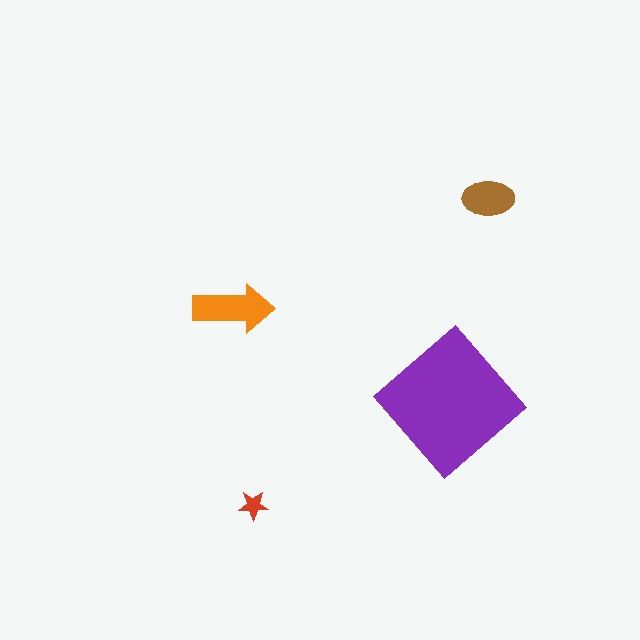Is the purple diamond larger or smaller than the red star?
Larger.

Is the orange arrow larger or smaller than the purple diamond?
Smaller.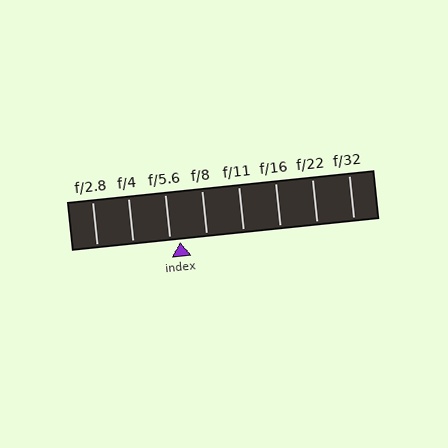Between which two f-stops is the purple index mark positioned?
The index mark is between f/5.6 and f/8.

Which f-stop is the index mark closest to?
The index mark is closest to f/5.6.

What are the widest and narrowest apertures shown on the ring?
The widest aperture shown is f/2.8 and the narrowest is f/32.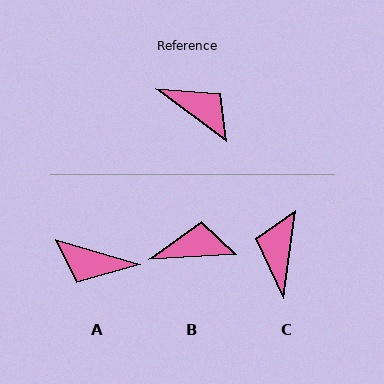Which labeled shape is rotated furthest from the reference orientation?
A, about 160 degrees away.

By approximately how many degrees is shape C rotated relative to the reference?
Approximately 119 degrees counter-clockwise.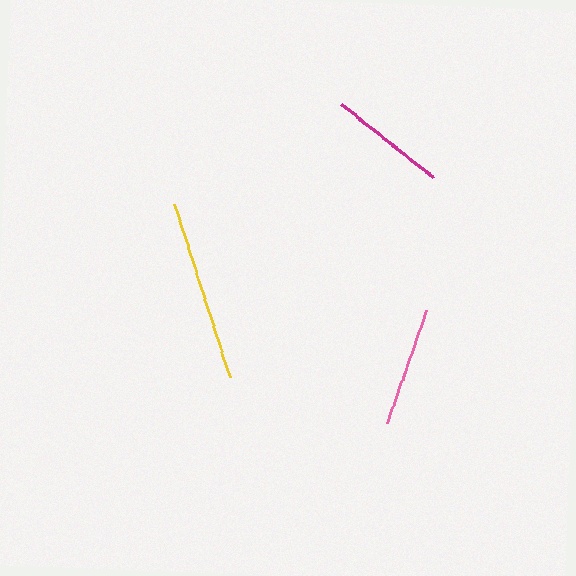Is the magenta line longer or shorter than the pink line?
The pink line is longer than the magenta line.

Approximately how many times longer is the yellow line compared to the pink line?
The yellow line is approximately 1.5 times the length of the pink line.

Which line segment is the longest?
The yellow line is the longest at approximately 181 pixels.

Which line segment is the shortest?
The magenta line is the shortest at approximately 119 pixels.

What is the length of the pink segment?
The pink segment is approximately 119 pixels long.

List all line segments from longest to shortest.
From longest to shortest: yellow, pink, magenta.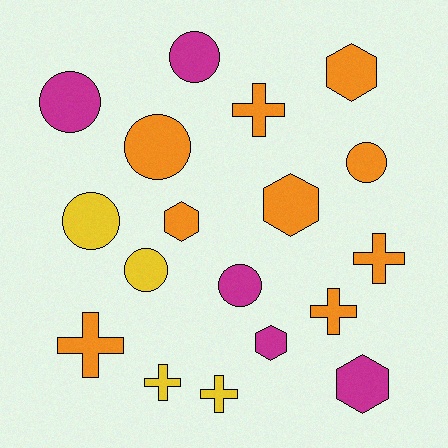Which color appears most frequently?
Orange, with 9 objects.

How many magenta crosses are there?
There are no magenta crosses.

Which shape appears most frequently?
Circle, with 7 objects.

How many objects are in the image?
There are 18 objects.